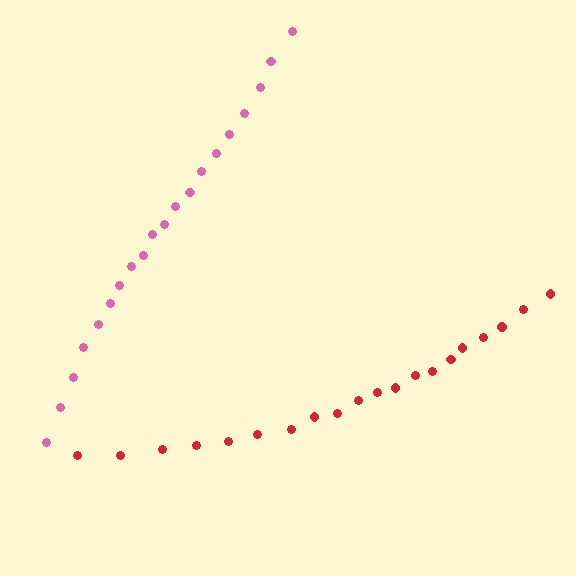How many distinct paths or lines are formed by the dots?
There are 2 distinct paths.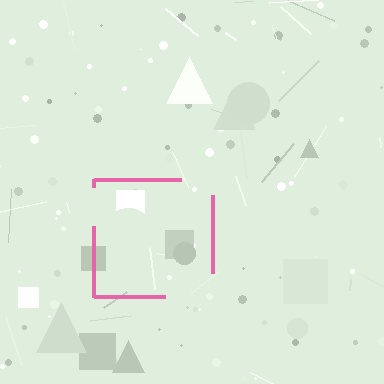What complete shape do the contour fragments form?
The contour fragments form a square.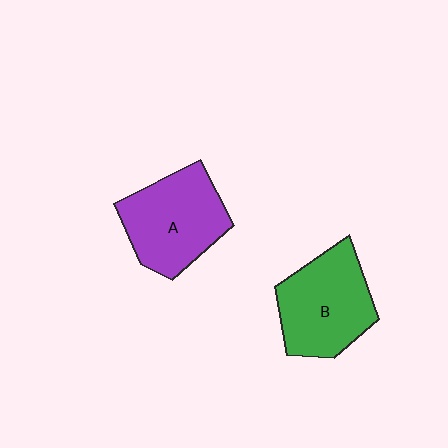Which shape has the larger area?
Shape B (green).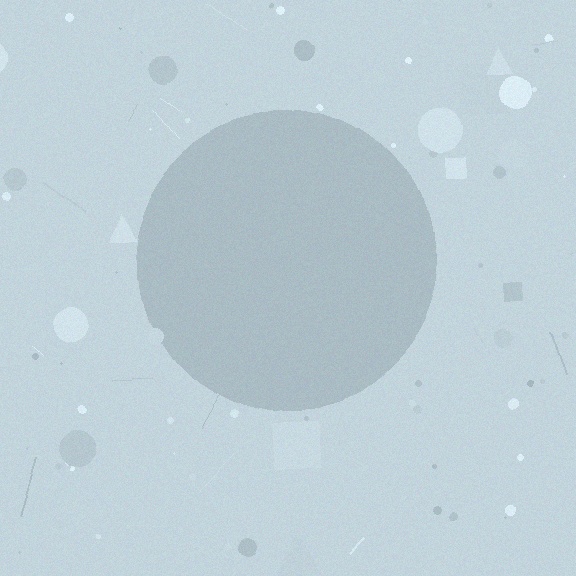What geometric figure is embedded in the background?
A circle is embedded in the background.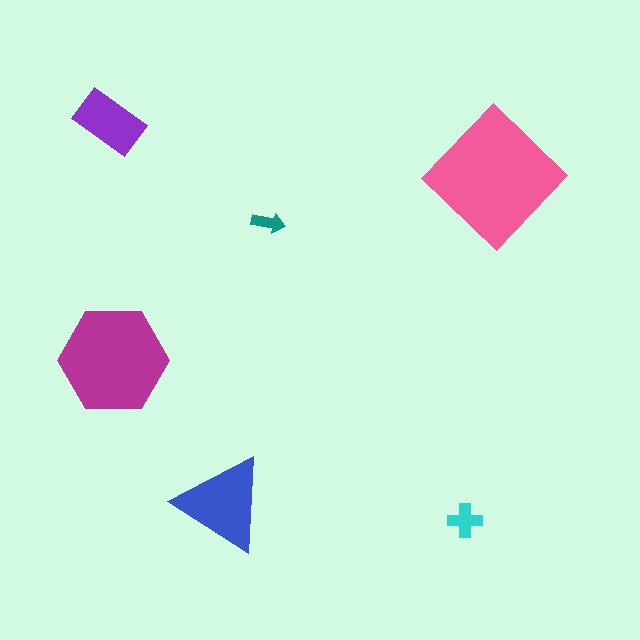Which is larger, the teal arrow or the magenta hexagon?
The magenta hexagon.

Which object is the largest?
The pink diamond.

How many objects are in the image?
There are 6 objects in the image.